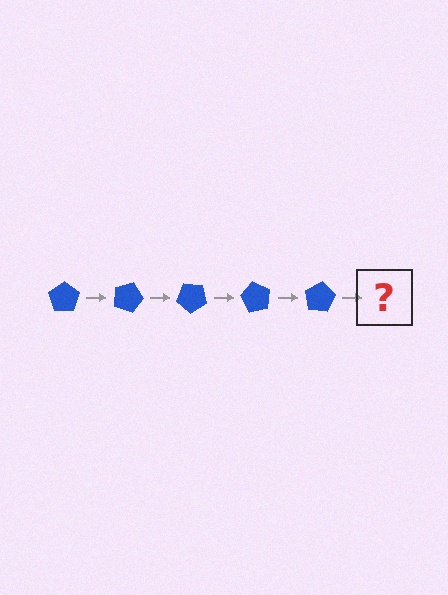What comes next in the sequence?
The next element should be a blue pentagon rotated 100 degrees.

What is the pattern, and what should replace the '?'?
The pattern is that the pentagon rotates 20 degrees each step. The '?' should be a blue pentagon rotated 100 degrees.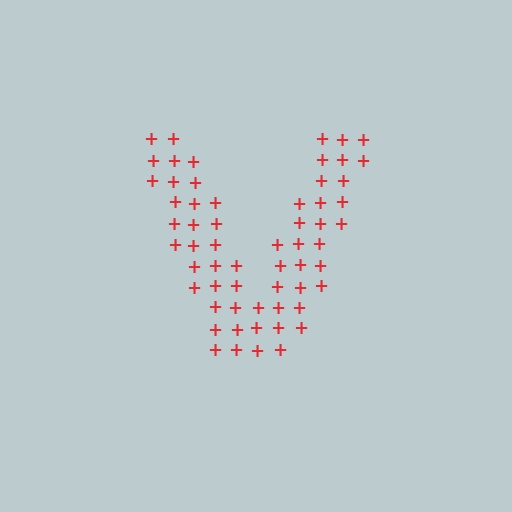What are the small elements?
The small elements are plus signs.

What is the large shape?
The large shape is the letter V.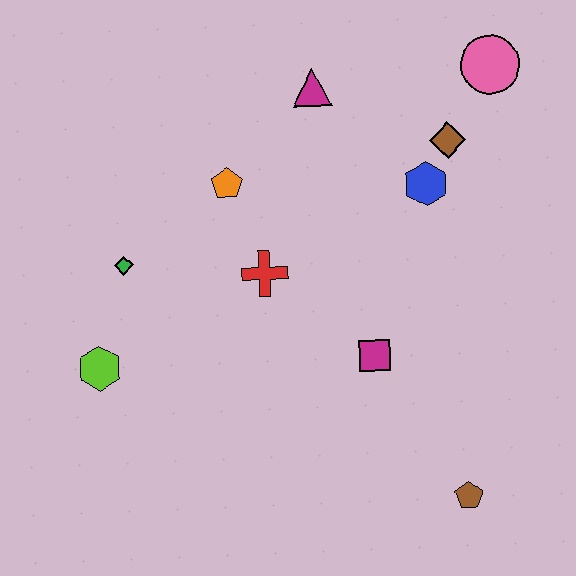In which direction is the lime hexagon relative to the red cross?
The lime hexagon is to the left of the red cross.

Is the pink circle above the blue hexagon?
Yes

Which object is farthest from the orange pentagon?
The brown pentagon is farthest from the orange pentagon.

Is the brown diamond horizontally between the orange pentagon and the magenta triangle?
No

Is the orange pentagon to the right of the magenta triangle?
No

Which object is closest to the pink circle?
The brown diamond is closest to the pink circle.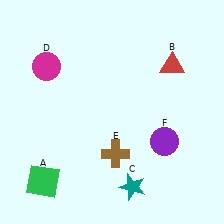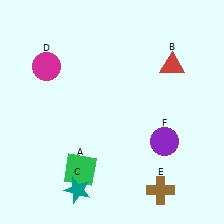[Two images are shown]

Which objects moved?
The objects that moved are: the green square (A), the teal star (C), the brown cross (E).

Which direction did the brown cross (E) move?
The brown cross (E) moved right.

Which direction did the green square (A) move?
The green square (A) moved right.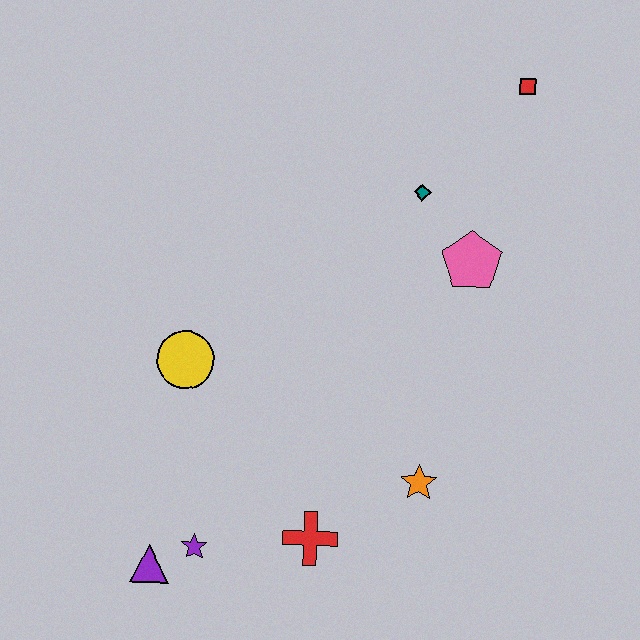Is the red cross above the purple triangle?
Yes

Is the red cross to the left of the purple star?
No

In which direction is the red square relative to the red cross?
The red square is above the red cross.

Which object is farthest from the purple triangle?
The red square is farthest from the purple triangle.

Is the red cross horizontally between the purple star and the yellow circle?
No